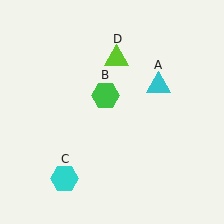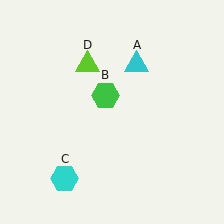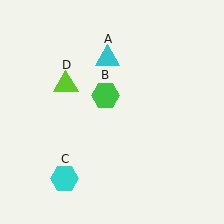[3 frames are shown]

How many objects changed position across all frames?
2 objects changed position: cyan triangle (object A), lime triangle (object D).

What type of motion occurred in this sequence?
The cyan triangle (object A), lime triangle (object D) rotated counterclockwise around the center of the scene.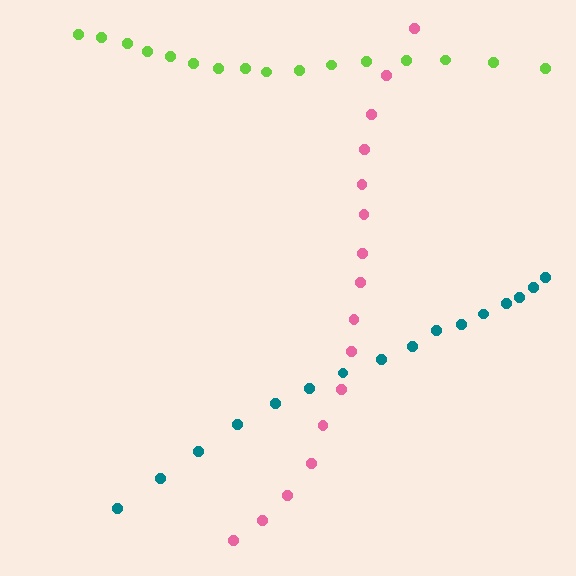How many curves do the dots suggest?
There are 3 distinct paths.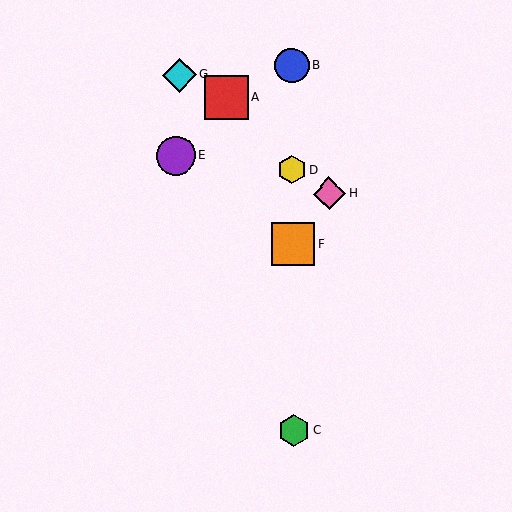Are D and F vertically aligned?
Yes, both are at x≈292.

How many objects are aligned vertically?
4 objects (B, C, D, F) are aligned vertically.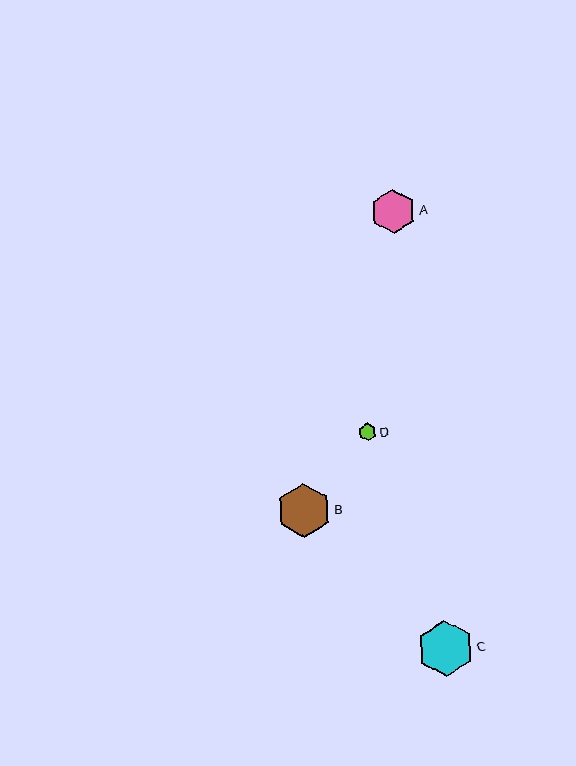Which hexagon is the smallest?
Hexagon D is the smallest with a size of approximately 18 pixels.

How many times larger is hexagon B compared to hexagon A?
Hexagon B is approximately 1.2 times the size of hexagon A.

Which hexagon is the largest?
Hexagon C is the largest with a size of approximately 56 pixels.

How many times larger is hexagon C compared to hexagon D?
Hexagon C is approximately 3.1 times the size of hexagon D.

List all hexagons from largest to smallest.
From largest to smallest: C, B, A, D.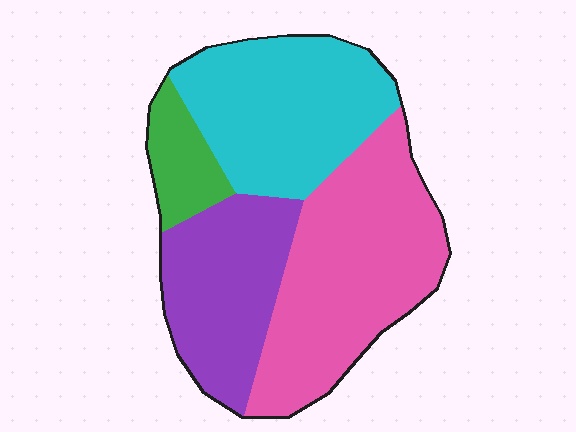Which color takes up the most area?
Pink, at roughly 40%.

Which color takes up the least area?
Green, at roughly 10%.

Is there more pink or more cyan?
Pink.